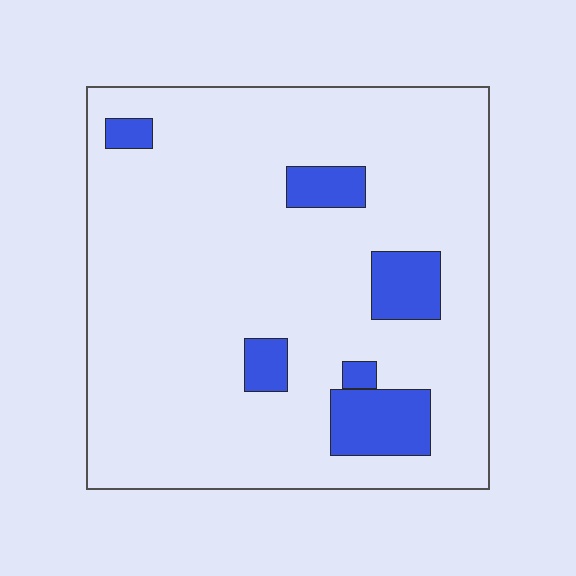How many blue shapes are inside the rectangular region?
6.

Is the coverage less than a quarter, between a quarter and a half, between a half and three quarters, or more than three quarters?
Less than a quarter.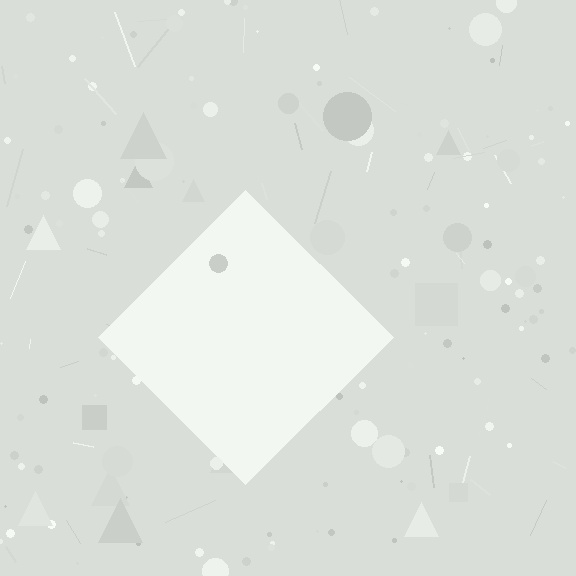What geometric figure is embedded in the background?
A diamond is embedded in the background.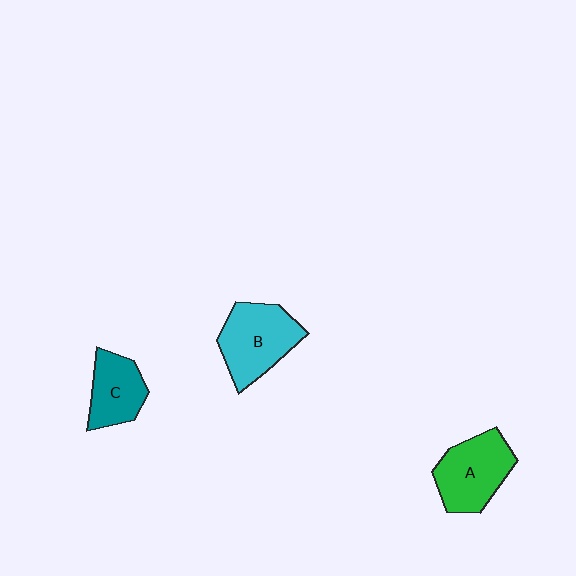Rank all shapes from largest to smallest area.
From largest to smallest: B (cyan), A (green), C (teal).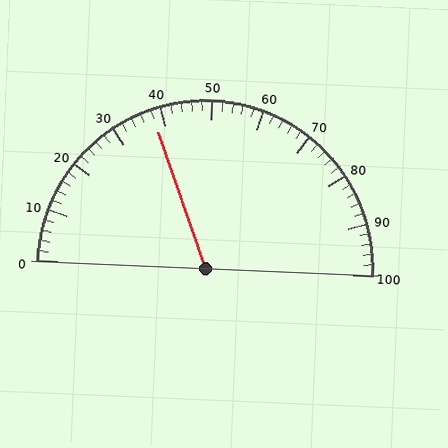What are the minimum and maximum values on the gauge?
The gauge ranges from 0 to 100.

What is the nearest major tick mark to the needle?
The nearest major tick mark is 40.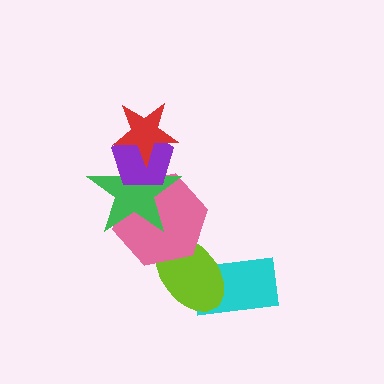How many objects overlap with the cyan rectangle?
1 object overlaps with the cyan rectangle.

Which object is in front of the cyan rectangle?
The lime ellipse is in front of the cyan rectangle.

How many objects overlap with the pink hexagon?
3 objects overlap with the pink hexagon.